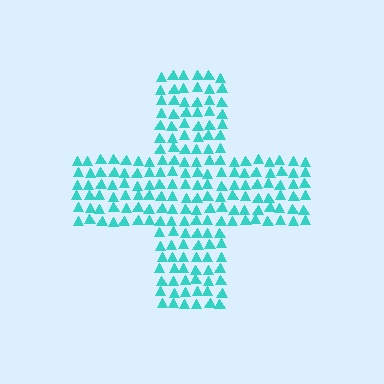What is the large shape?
The large shape is a cross.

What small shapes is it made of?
It is made of small triangles.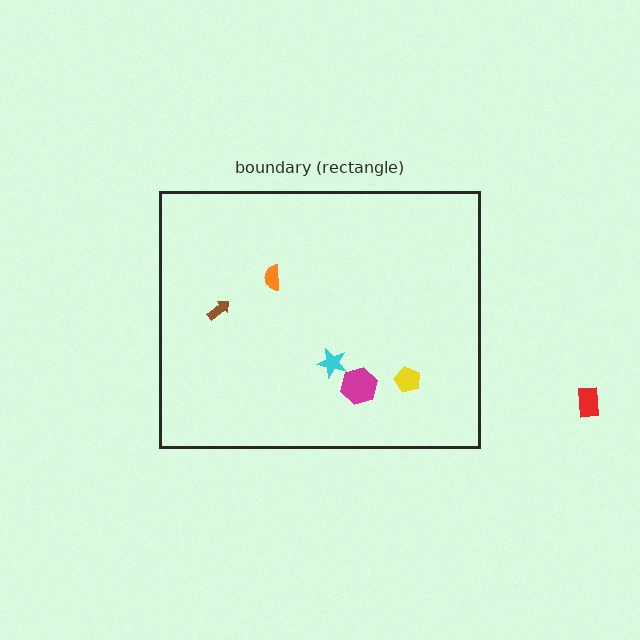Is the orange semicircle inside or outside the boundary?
Inside.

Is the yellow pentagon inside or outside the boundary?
Inside.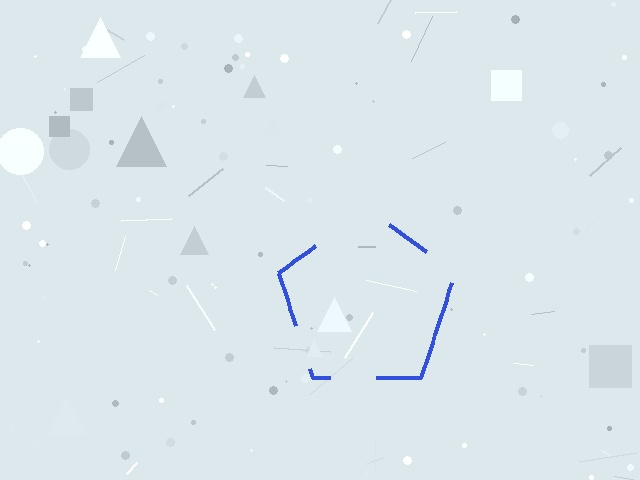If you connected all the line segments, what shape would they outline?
They would outline a pentagon.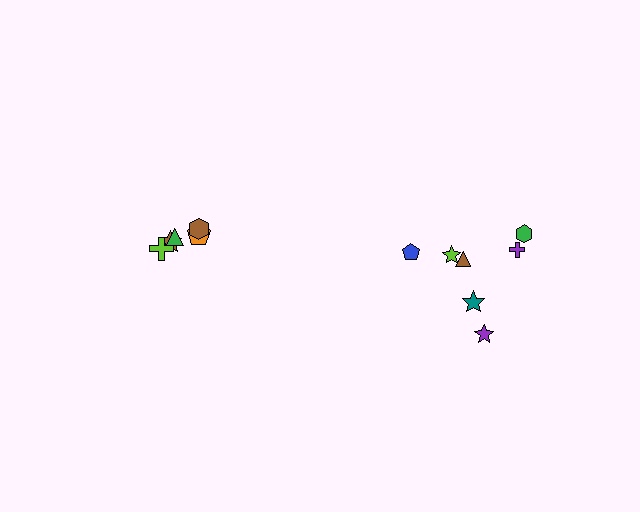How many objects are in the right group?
There are 7 objects.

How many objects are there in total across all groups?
There are 12 objects.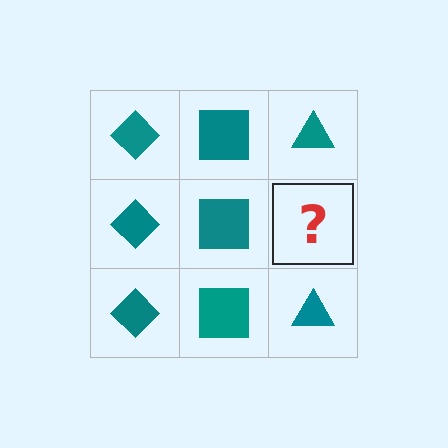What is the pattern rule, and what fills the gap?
The rule is that each column has a consistent shape. The gap should be filled with a teal triangle.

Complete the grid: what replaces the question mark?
The question mark should be replaced with a teal triangle.